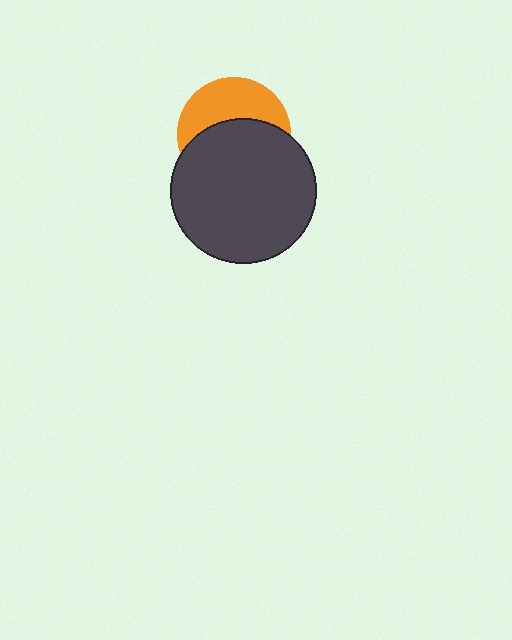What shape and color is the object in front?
The object in front is a dark gray circle.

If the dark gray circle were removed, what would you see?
You would see the complete orange circle.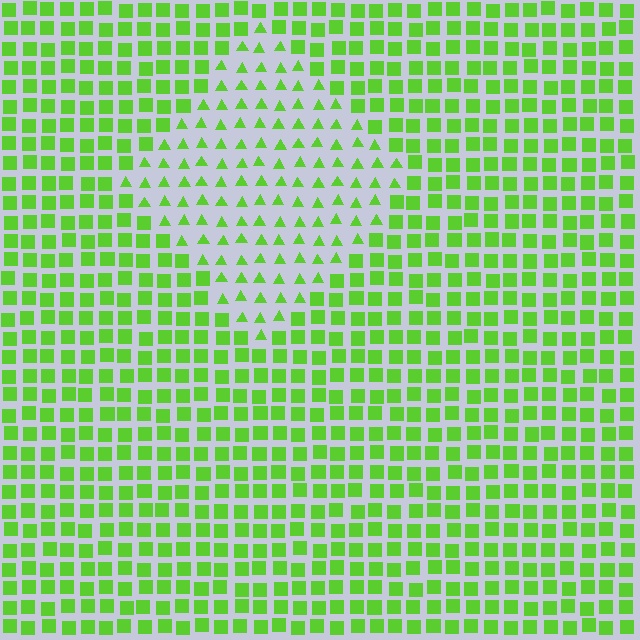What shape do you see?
I see a diamond.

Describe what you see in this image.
The image is filled with small lime elements arranged in a uniform grid. A diamond-shaped region contains triangles, while the surrounding area contains squares. The boundary is defined purely by the change in element shape.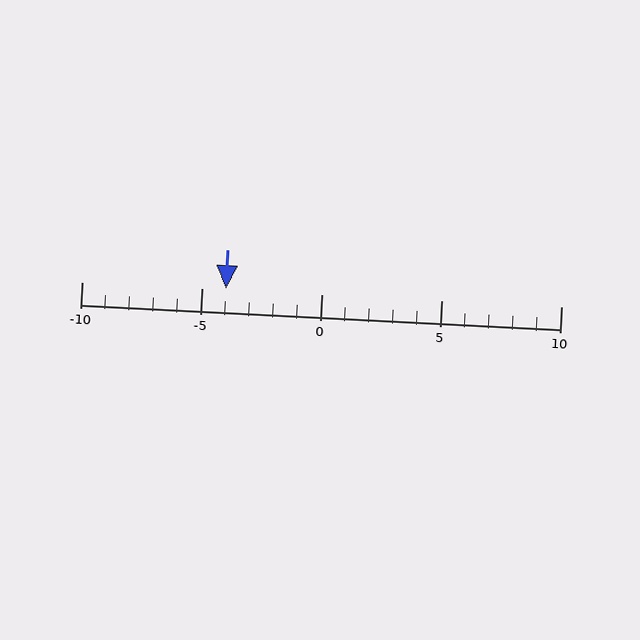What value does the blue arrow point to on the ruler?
The blue arrow points to approximately -4.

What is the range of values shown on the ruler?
The ruler shows values from -10 to 10.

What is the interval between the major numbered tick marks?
The major tick marks are spaced 5 units apart.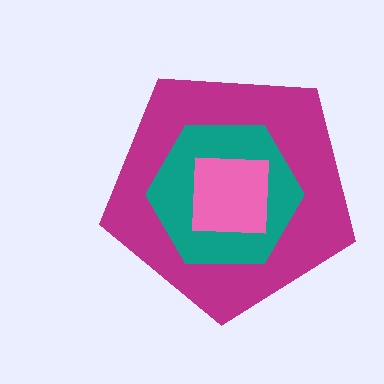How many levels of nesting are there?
3.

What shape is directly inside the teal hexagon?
The pink square.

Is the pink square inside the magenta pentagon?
Yes.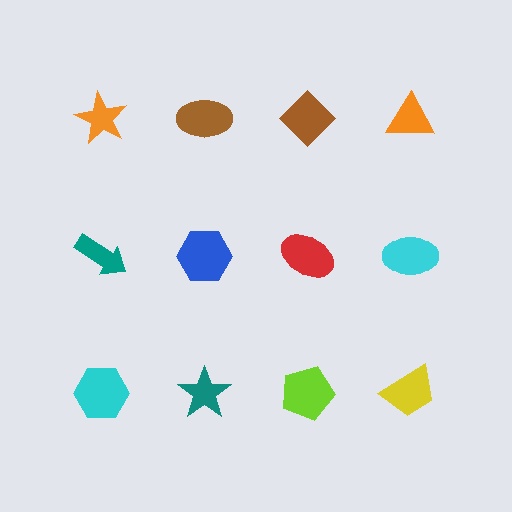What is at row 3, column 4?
A yellow trapezoid.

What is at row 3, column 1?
A cyan hexagon.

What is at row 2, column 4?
A cyan ellipse.